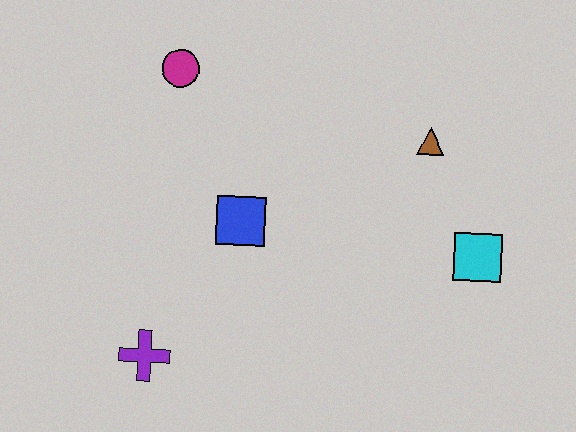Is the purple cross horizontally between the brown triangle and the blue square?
No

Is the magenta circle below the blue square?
No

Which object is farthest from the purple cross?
The brown triangle is farthest from the purple cross.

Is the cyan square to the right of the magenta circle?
Yes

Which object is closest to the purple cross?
The blue square is closest to the purple cross.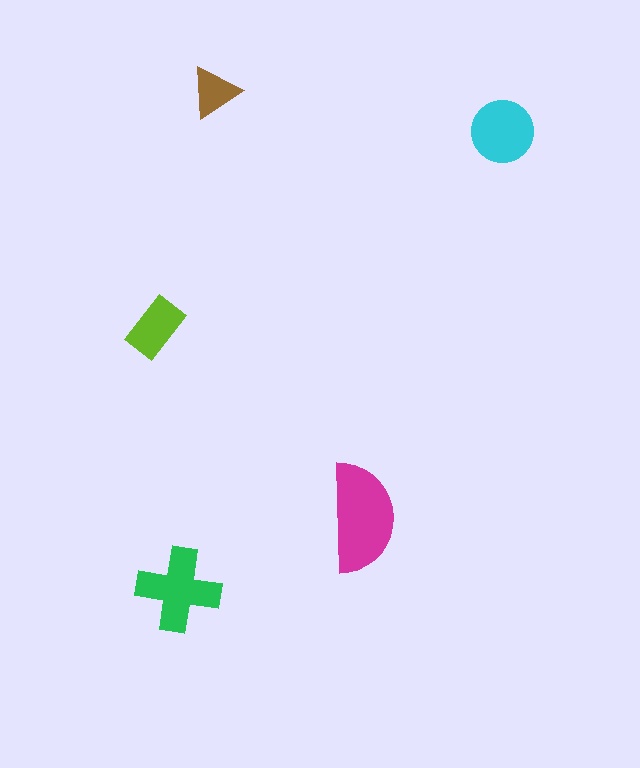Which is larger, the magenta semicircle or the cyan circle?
The magenta semicircle.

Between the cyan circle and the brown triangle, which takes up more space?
The cyan circle.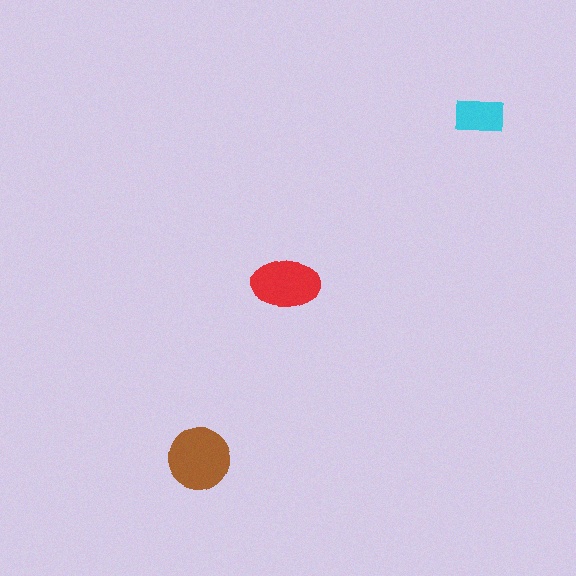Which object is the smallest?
The cyan rectangle.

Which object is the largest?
The brown circle.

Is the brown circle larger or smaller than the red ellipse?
Larger.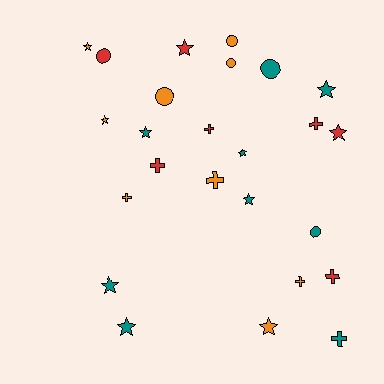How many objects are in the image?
There are 25 objects.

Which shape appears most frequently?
Star, with 11 objects.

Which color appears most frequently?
Teal, with 9 objects.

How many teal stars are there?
There are 6 teal stars.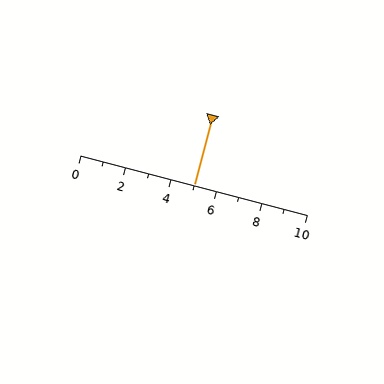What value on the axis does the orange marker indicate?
The marker indicates approximately 5.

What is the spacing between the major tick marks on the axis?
The major ticks are spaced 2 apart.